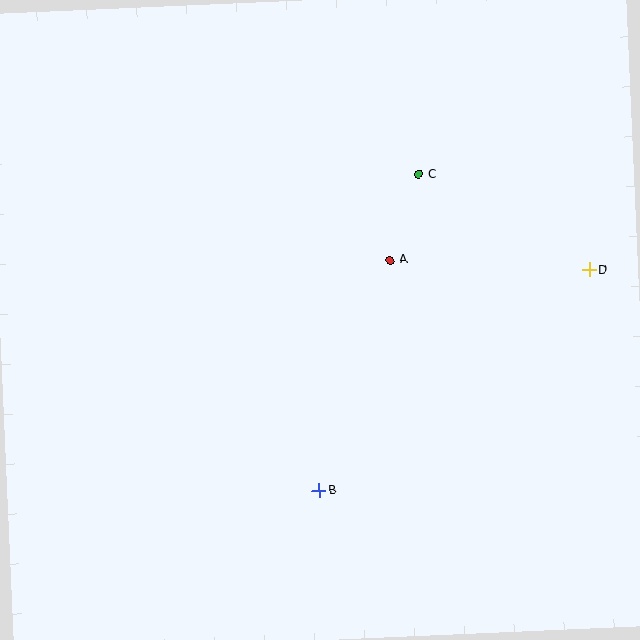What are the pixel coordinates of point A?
Point A is at (390, 260).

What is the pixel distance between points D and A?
The distance between D and A is 199 pixels.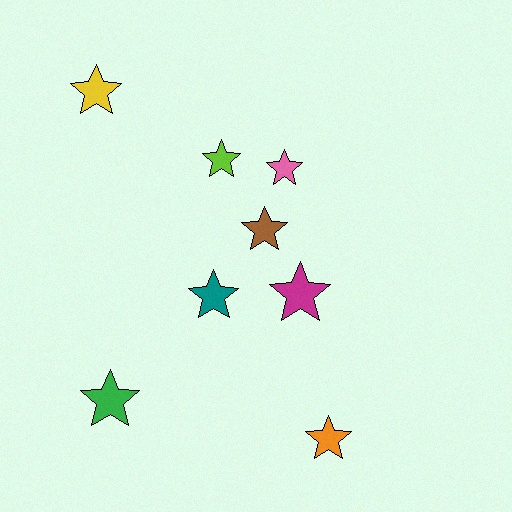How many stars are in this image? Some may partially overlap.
There are 8 stars.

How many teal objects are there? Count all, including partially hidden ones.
There is 1 teal object.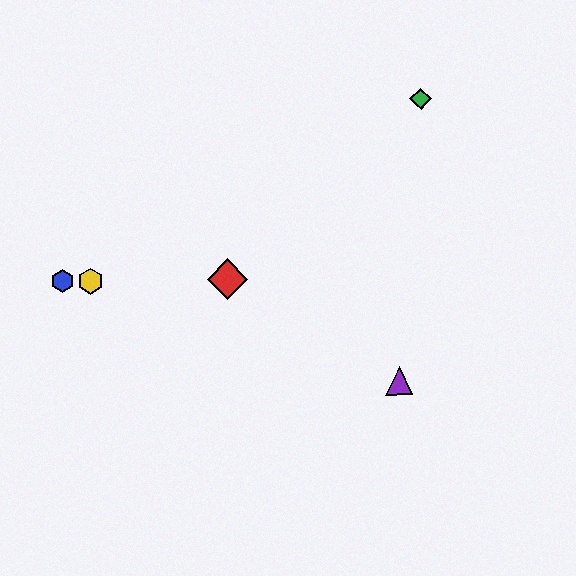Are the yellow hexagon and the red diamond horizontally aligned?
Yes, both are at y≈281.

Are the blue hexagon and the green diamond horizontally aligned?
No, the blue hexagon is at y≈281 and the green diamond is at y≈99.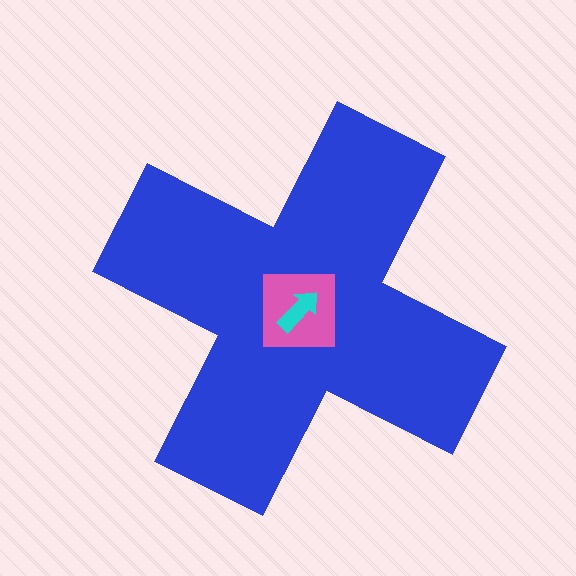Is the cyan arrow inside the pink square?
Yes.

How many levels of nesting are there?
3.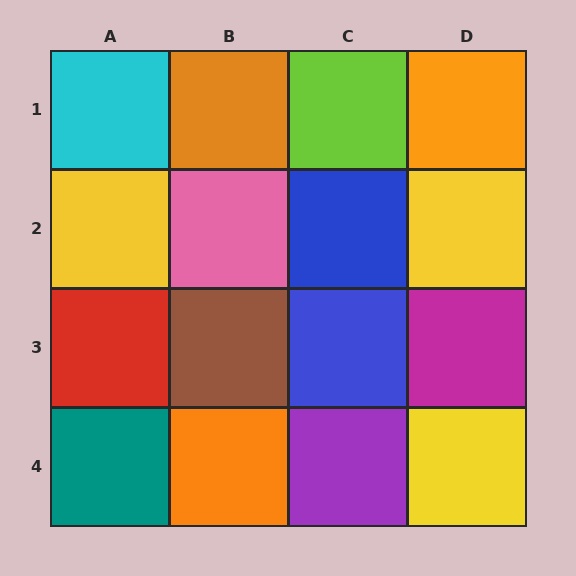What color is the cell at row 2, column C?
Blue.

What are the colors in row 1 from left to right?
Cyan, orange, lime, orange.